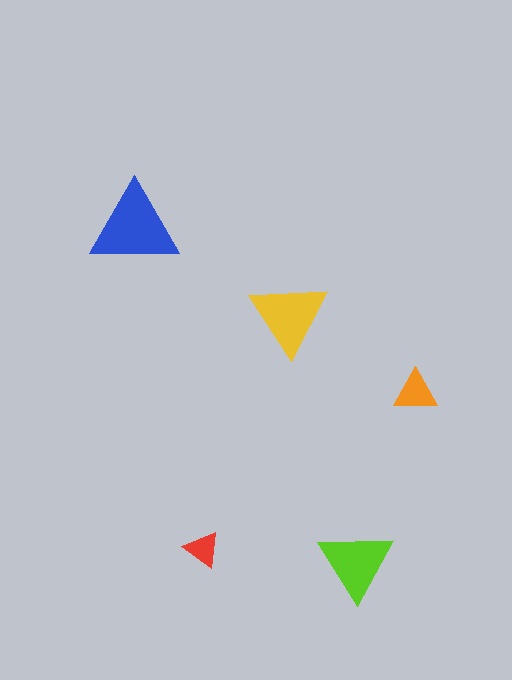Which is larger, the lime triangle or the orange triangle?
The lime one.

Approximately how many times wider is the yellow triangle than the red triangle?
About 2 times wider.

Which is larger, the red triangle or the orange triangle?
The orange one.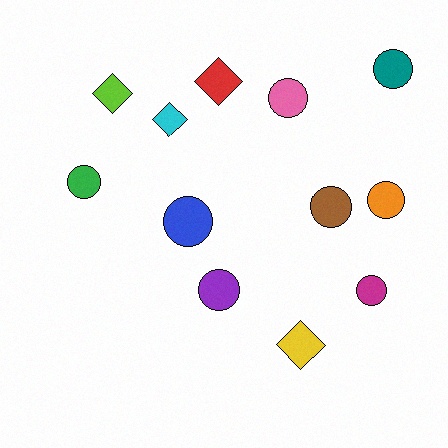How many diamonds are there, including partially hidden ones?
There are 4 diamonds.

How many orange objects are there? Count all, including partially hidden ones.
There is 1 orange object.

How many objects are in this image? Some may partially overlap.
There are 12 objects.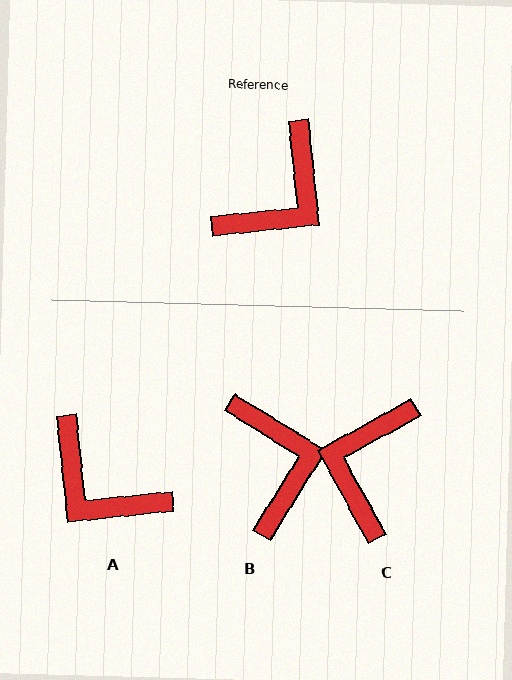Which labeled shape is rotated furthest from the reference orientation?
C, about 157 degrees away.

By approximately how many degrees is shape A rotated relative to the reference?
Approximately 90 degrees clockwise.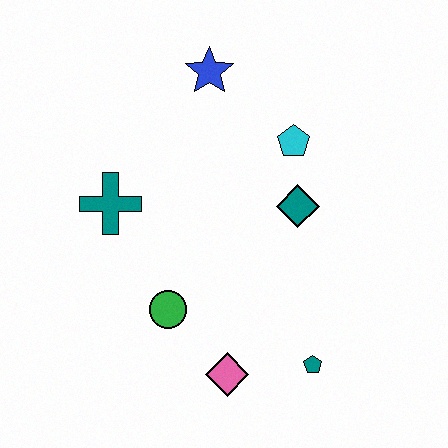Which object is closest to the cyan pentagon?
The teal diamond is closest to the cyan pentagon.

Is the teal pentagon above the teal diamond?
No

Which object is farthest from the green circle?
The blue star is farthest from the green circle.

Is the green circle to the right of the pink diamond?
No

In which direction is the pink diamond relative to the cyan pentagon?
The pink diamond is below the cyan pentagon.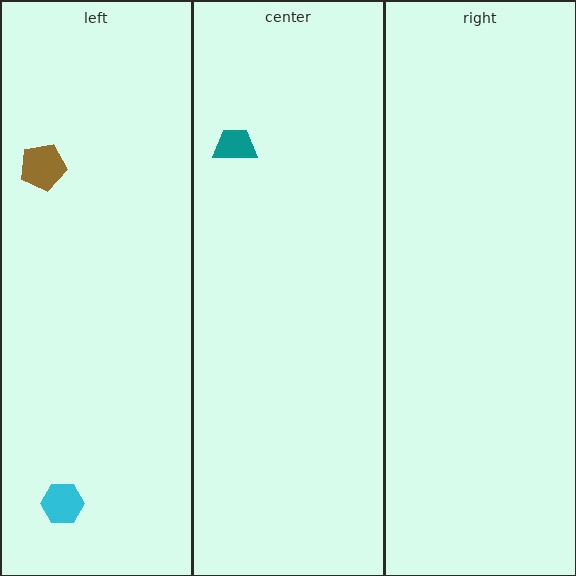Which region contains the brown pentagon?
The left region.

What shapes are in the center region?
The teal trapezoid.